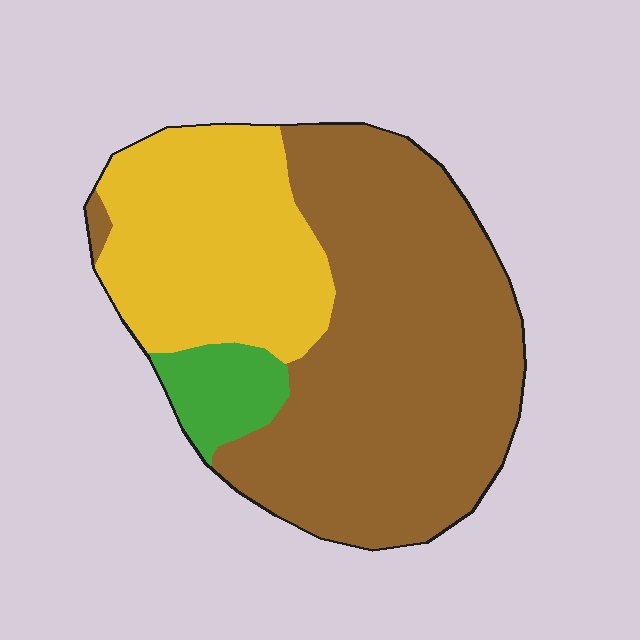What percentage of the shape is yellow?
Yellow covers about 30% of the shape.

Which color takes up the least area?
Green, at roughly 10%.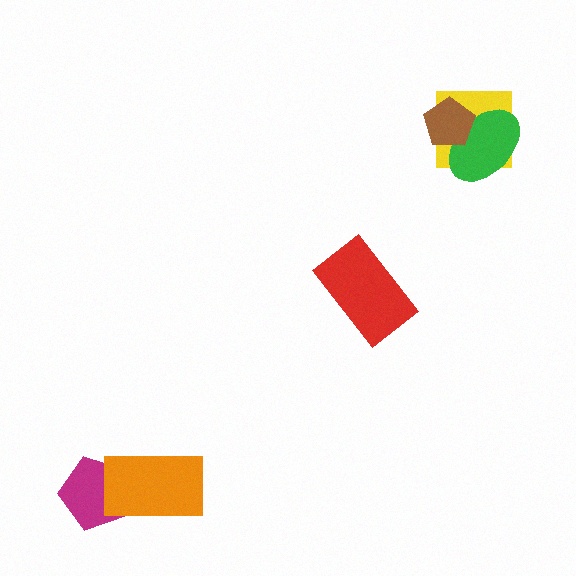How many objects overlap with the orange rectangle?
1 object overlaps with the orange rectangle.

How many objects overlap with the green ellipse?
2 objects overlap with the green ellipse.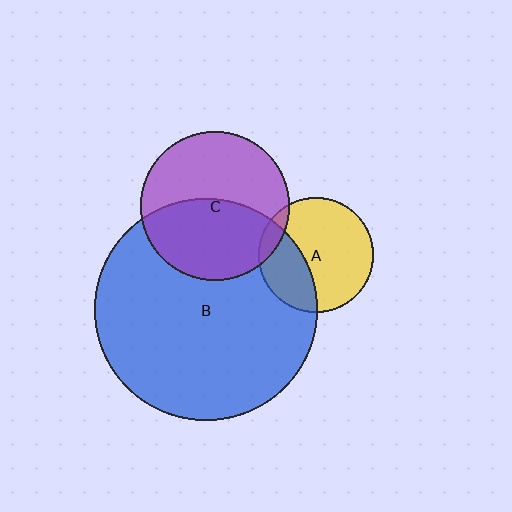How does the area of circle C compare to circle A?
Approximately 1.7 times.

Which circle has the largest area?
Circle B (blue).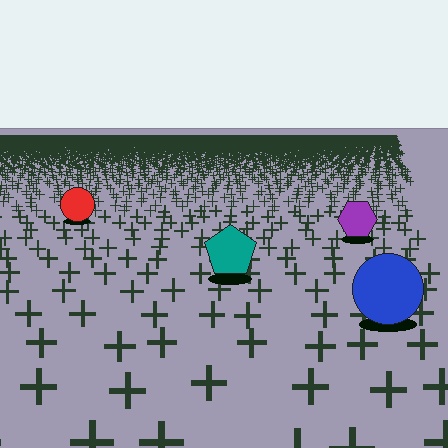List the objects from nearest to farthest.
From nearest to farthest: the blue circle, the teal pentagon, the purple hexagon, the red circle.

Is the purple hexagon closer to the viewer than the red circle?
Yes. The purple hexagon is closer — you can tell from the texture gradient: the ground texture is coarser near it.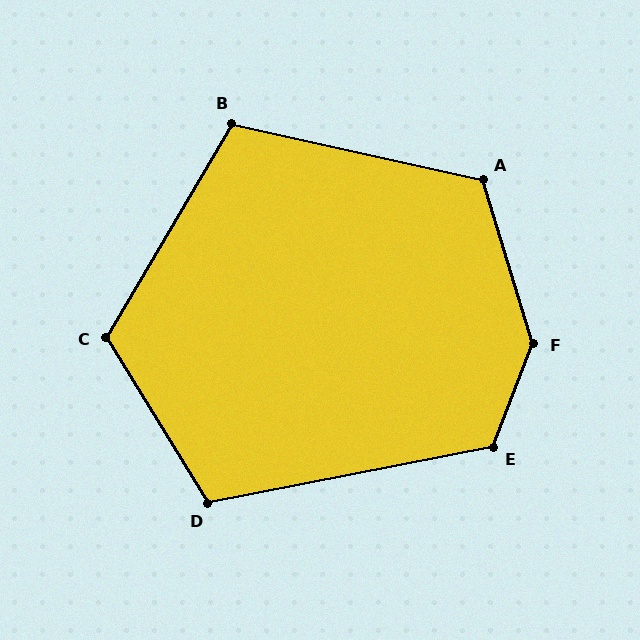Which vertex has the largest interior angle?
F, at approximately 142 degrees.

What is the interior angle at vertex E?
Approximately 122 degrees (obtuse).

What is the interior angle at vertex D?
Approximately 111 degrees (obtuse).